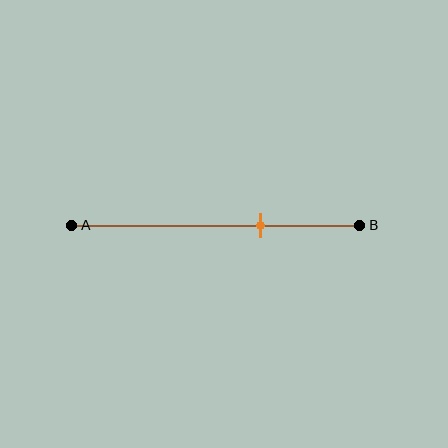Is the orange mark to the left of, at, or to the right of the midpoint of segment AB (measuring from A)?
The orange mark is to the right of the midpoint of segment AB.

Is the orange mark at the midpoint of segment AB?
No, the mark is at about 65% from A, not at the 50% midpoint.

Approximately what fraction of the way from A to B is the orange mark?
The orange mark is approximately 65% of the way from A to B.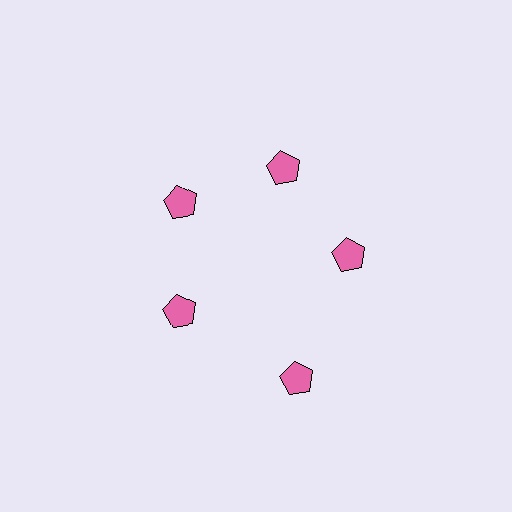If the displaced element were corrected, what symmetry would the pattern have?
It would have 5-fold rotational symmetry — the pattern would map onto itself every 72 degrees.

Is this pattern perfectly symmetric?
No. The 5 pink pentagons are arranged in a ring, but one element near the 5 o'clock position is pushed outward from the center, breaking the 5-fold rotational symmetry.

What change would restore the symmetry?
The symmetry would be restored by moving it inward, back onto the ring so that all 5 pentagons sit at equal angles and equal distance from the center.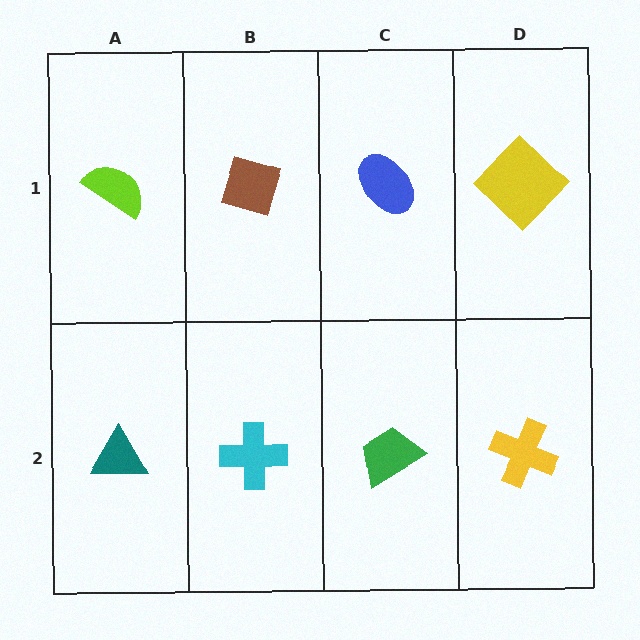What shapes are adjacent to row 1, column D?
A yellow cross (row 2, column D), a blue ellipse (row 1, column C).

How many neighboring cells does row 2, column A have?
2.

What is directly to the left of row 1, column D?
A blue ellipse.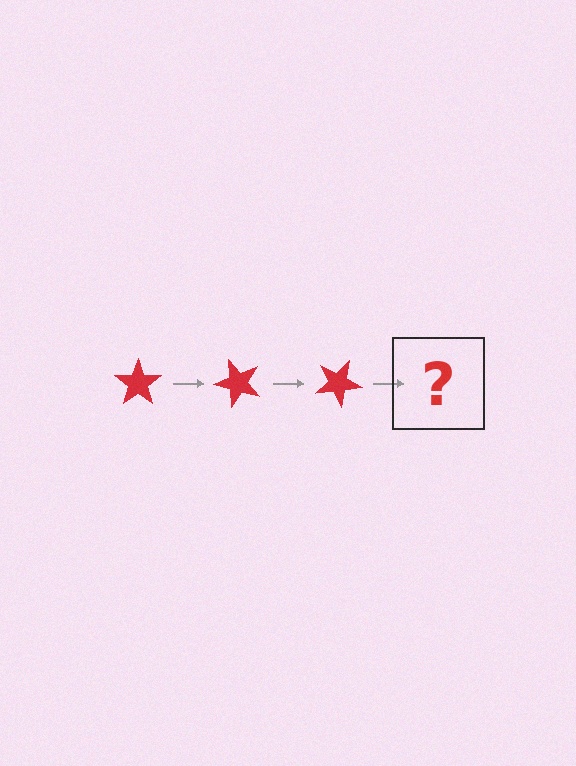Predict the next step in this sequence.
The next step is a red star rotated 150 degrees.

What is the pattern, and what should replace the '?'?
The pattern is that the star rotates 50 degrees each step. The '?' should be a red star rotated 150 degrees.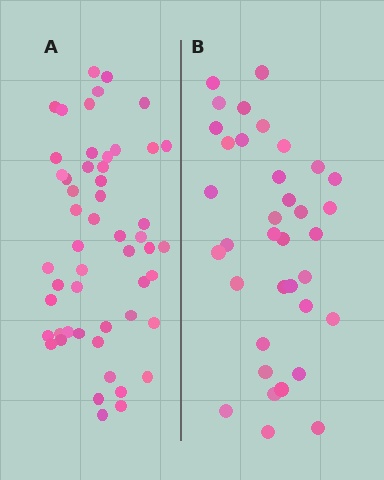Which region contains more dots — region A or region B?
Region A (the left region) has more dots.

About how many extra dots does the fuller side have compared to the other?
Region A has approximately 15 more dots than region B.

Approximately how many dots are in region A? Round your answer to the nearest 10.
About 50 dots. (The exact count is 52, which rounds to 50.)